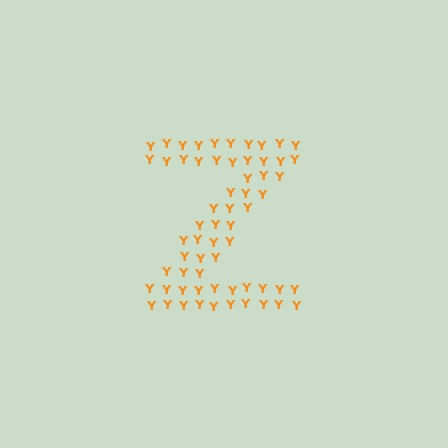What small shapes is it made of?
It is made of small letter Y's.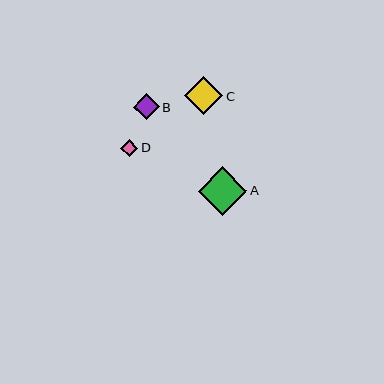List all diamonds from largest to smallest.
From largest to smallest: A, C, B, D.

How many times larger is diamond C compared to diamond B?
Diamond C is approximately 1.5 times the size of diamond B.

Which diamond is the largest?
Diamond A is the largest with a size of approximately 49 pixels.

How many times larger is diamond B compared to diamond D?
Diamond B is approximately 1.5 times the size of diamond D.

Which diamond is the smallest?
Diamond D is the smallest with a size of approximately 17 pixels.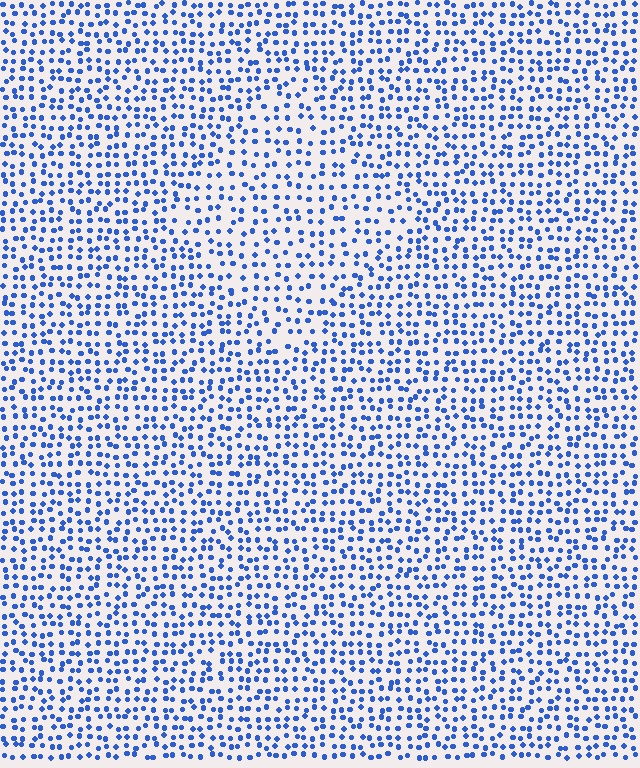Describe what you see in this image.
The image contains small blue elements arranged at two different densities. A diamond-shaped region is visible where the elements are less densely packed than the surrounding area.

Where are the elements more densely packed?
The elements are more densely packed outside the diamond boundary.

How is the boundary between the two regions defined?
The boundary is defined by a change in element density (approximately 1.4x ratio). All elements are the same color, size, and shape.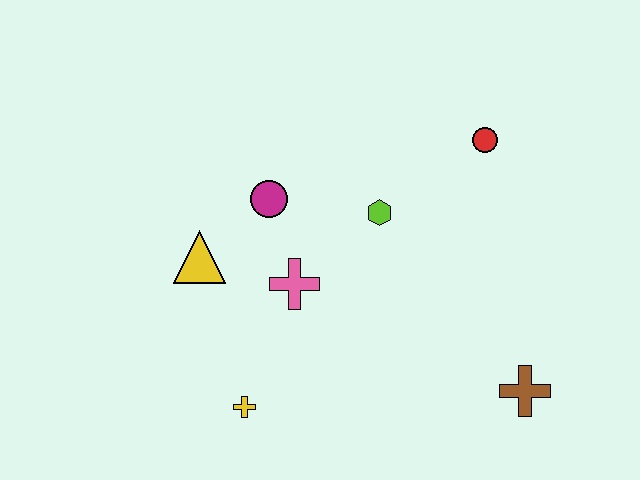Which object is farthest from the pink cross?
The brown cross is farthest from the pink cross.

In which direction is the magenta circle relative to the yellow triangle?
The magenta circle is to the right of the yellow triangle.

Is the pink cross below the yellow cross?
No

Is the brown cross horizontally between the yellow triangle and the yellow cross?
No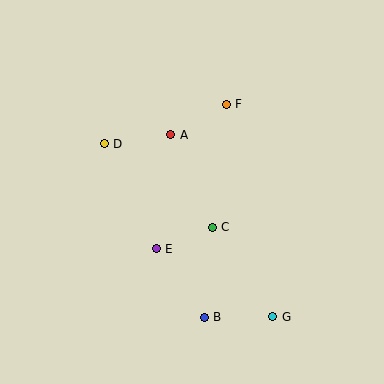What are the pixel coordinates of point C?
Point C is at (212, 227).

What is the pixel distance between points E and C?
The distance between E and C is 60 pixels.